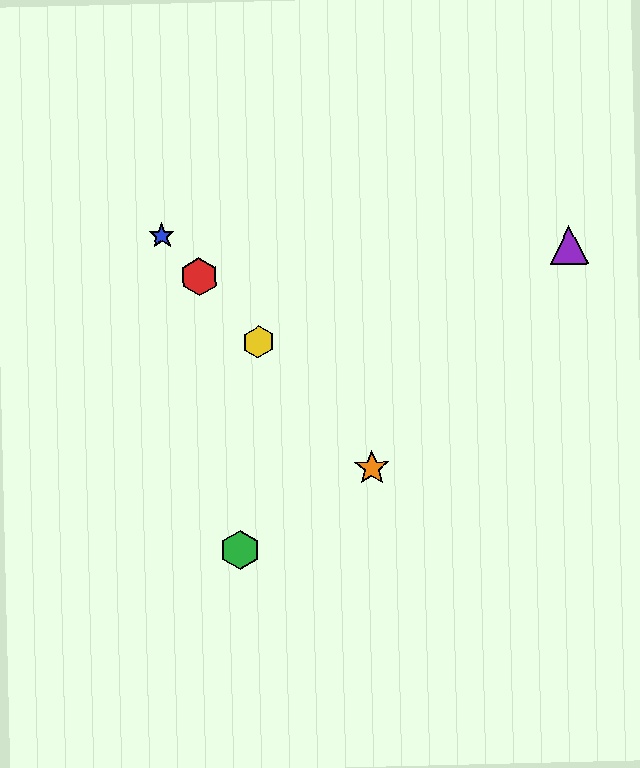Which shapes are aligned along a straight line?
The red hexagon, the blue star, the yellow hexagon, the orange star are aligned along a straight line.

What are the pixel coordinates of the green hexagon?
The green hexagon is at (240, 550).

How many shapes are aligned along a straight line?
4 shapes (the red hexagon, the blue star, the yellow hexagon, the orange star) are aligned along a straight line.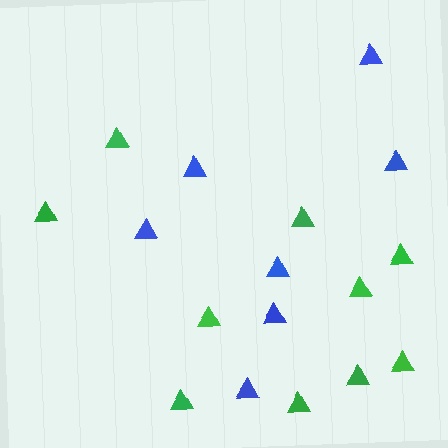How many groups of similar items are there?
There are 2 groups: one group of blue triangles (7) and one group of green triangles (10).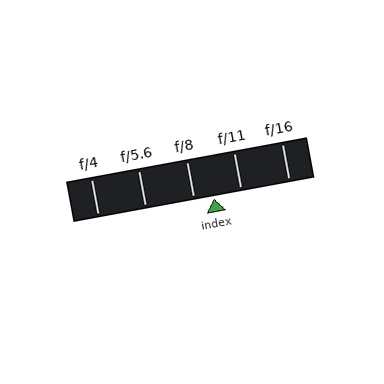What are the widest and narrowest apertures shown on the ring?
The widest aperture shown is f/4 and the narrowest is f/16.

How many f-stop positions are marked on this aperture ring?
There are 5 f-stop positions marked.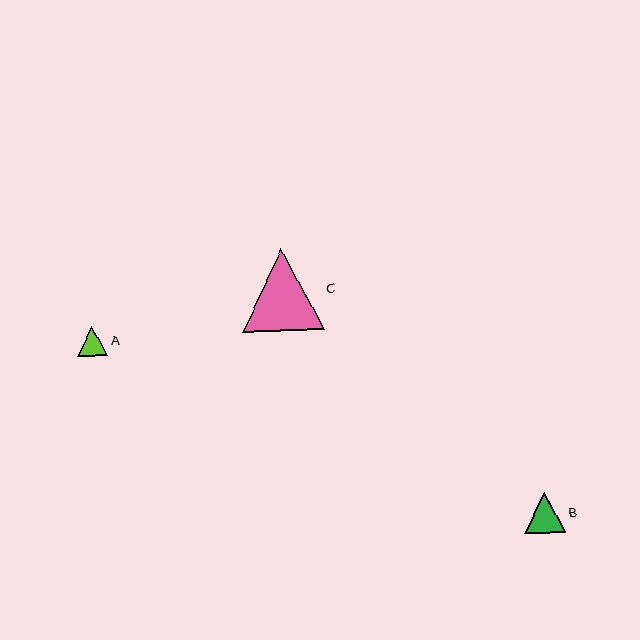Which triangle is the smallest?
Triangle A is the smallest with a size of approximately 30 pixels.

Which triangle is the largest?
Triangle C is the largest with a size of approximately 82 pixels.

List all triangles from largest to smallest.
From largest to smallest: C, B, A.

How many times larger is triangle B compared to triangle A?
Triangle B is approximately 1.4 times the size of triangle A.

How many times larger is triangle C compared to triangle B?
Triangle C is approximately 2.0 times the size of triangle B.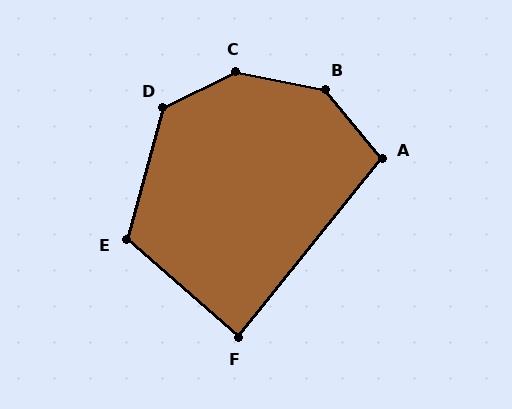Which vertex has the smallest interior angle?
F, at approximately 88 degrees.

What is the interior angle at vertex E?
Approximately 116 degrees (obtuse).